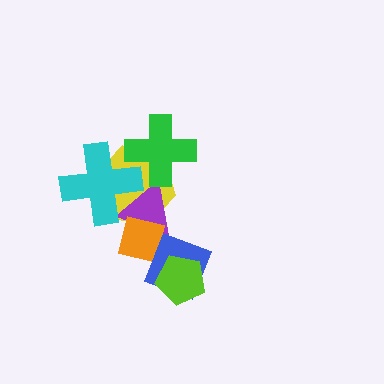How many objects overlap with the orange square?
3 objects overlap with the orange square.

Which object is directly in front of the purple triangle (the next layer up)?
The orange square is directly in front of the purple triangle.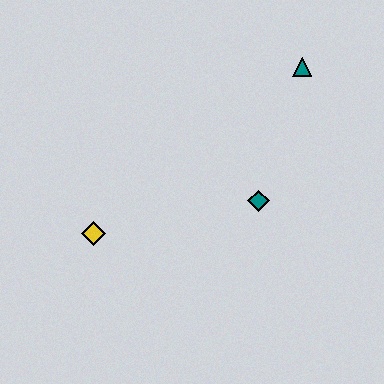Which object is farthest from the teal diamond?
The yellow diamond is farthest from the teal diamond.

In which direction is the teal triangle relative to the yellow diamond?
The teal triangle is to the right of the yellow diamond.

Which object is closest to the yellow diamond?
The teal diamond is closest to the yellow diamond.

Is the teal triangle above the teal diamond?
Yes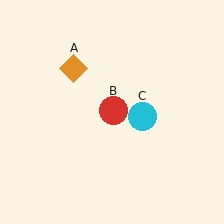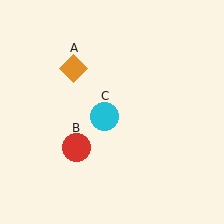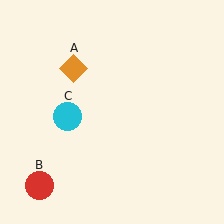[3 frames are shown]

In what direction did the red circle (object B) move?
The red circle (object B) moved down and to the left.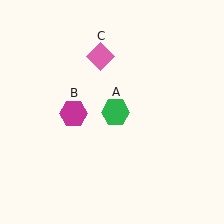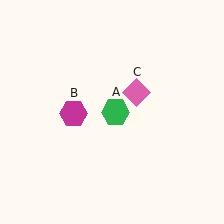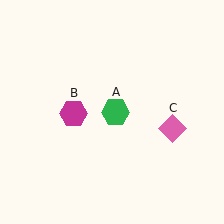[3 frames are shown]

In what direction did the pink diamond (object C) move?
The pink diamond (object C) moved down and to the right.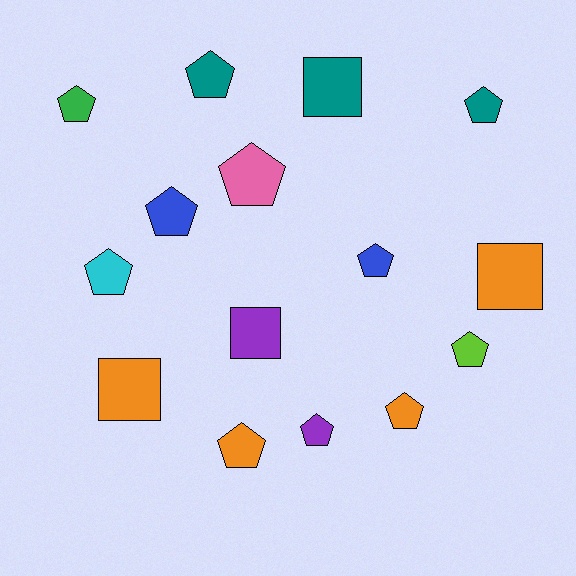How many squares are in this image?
There are 4 squares.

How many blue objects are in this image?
There are 2 blue objects.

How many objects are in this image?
There are 15 objects.